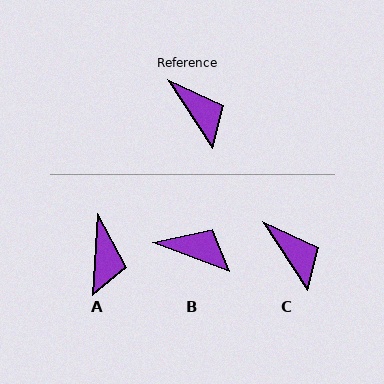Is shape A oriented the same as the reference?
No, it is off by about 36 degrees.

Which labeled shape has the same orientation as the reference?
C.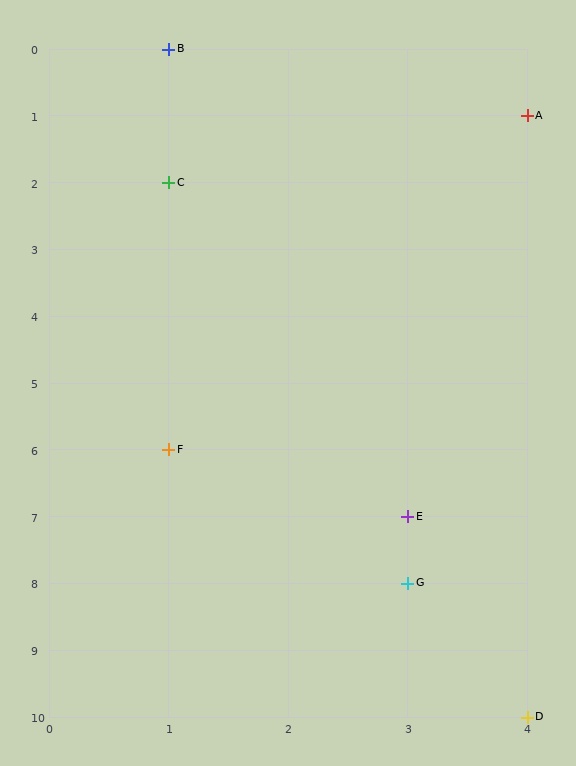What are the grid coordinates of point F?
Point F is at grid coordinates (1, 6).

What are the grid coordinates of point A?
Point A is at grid coordinates (4, 1).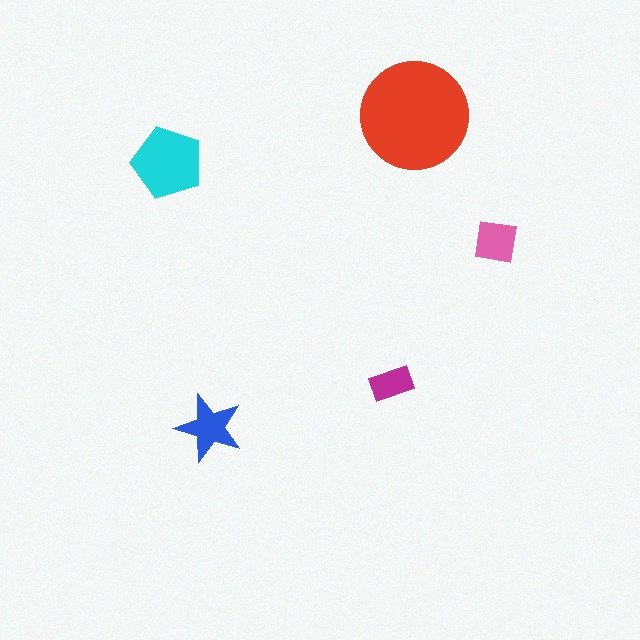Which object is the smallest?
The magenta rectangle.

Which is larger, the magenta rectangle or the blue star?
The blue star.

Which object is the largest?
The red circle.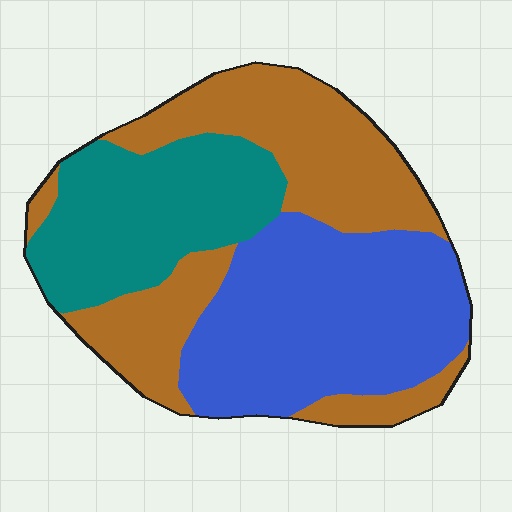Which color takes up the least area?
Teal, at roughly 25%.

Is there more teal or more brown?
Brown.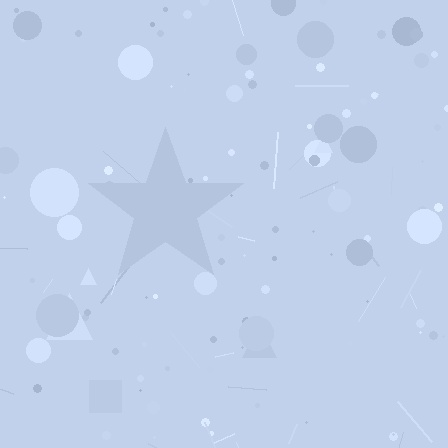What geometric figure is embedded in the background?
A star is embedded in the background.